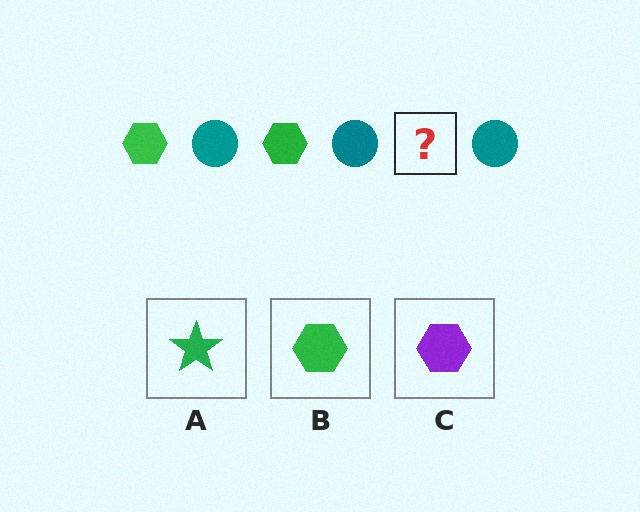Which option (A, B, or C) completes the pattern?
B.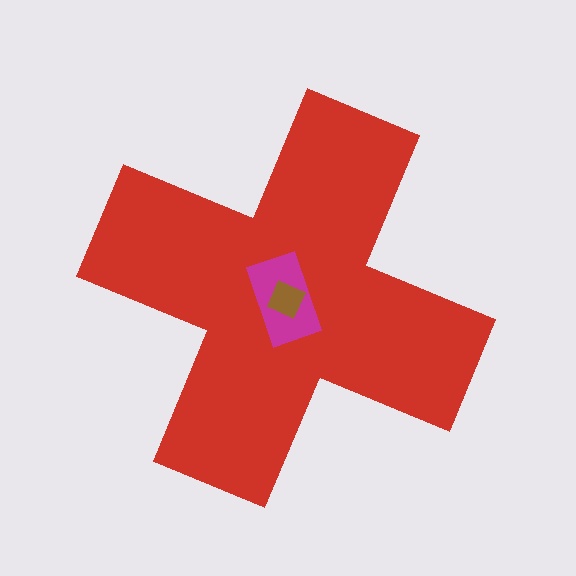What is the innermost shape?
The brown square.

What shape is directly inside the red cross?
The magenta rectangle.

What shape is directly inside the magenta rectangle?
The brown square.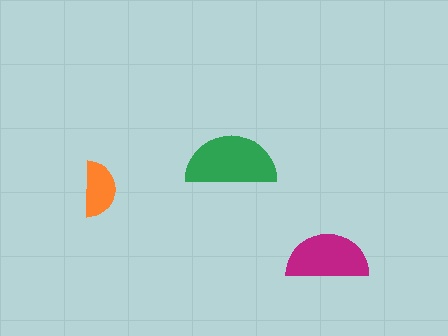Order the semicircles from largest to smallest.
the green one, the magenta one, the orange one.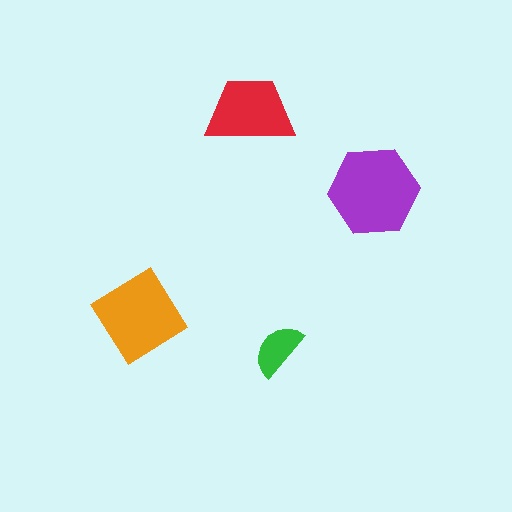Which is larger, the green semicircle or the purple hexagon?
The purple hexagon.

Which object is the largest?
The purple hexagon.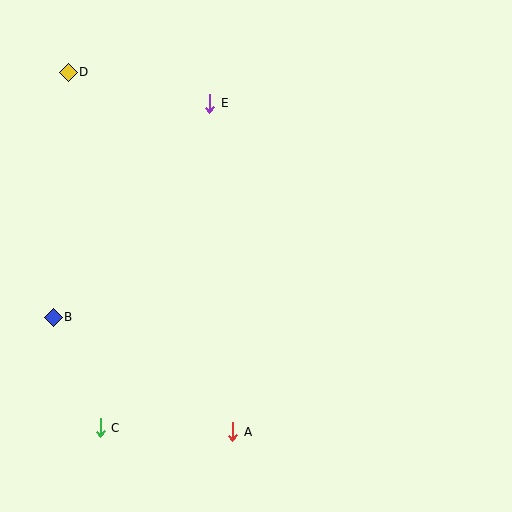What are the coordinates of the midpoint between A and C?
The midpoint between A and C is at (167, 430).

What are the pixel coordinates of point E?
Point E is at (210, 103).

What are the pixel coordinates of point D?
Point D is at (68, 72).